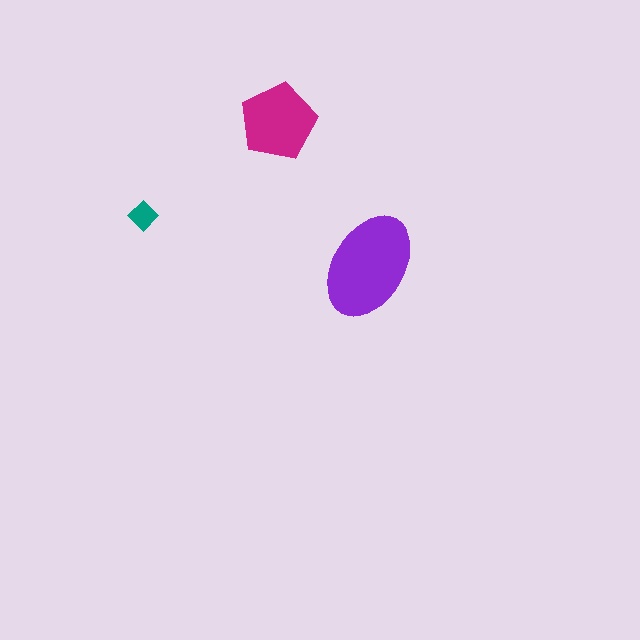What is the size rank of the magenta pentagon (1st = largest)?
2nd.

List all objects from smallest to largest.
The teal diamond, the magenta pentagon, the purple ellipse.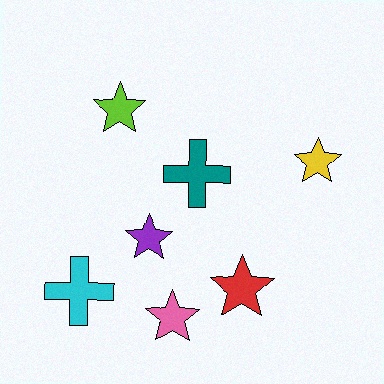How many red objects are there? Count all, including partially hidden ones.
There is 1 red object.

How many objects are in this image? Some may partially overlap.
There are 7 objects.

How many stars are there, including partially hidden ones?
There are 5 stars.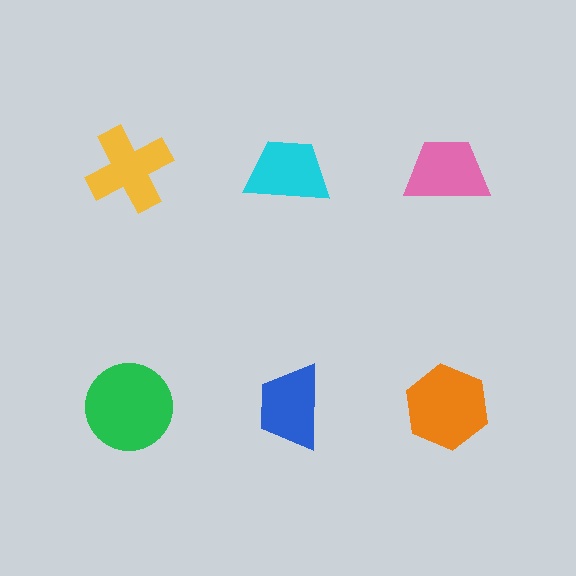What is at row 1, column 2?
A cyan trapezoid.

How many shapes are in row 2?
3 shapes.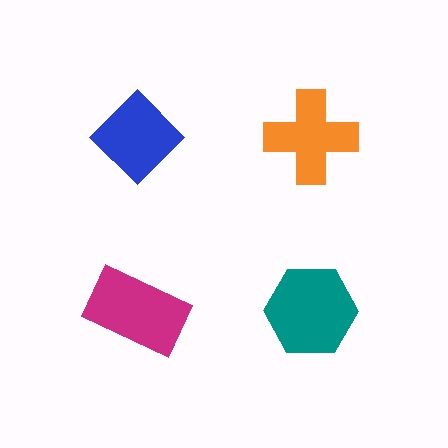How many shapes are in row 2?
2 shapes.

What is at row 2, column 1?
A magenta rectangle.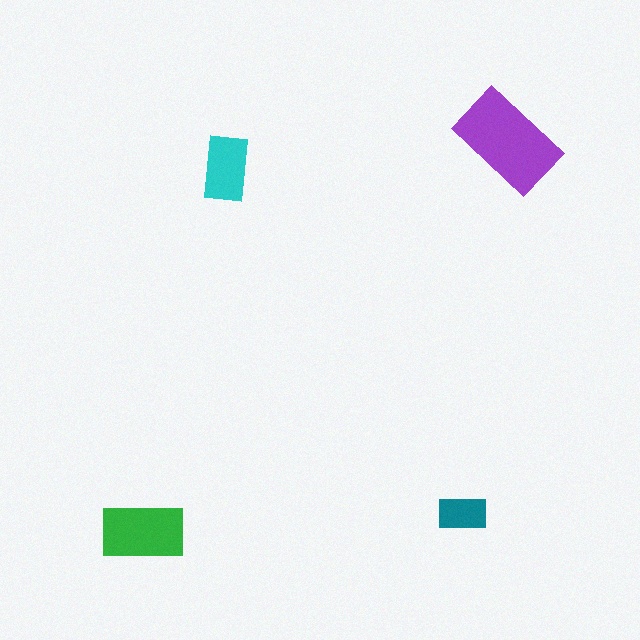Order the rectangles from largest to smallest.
the purple one, the green one, the cyan one, the teal one.